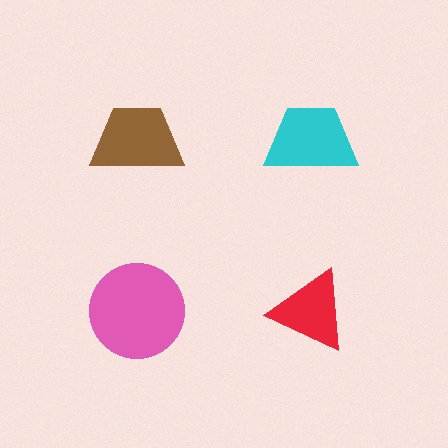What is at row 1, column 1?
A brown trapezoid.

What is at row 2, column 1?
A pink circle.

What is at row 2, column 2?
A red triangle.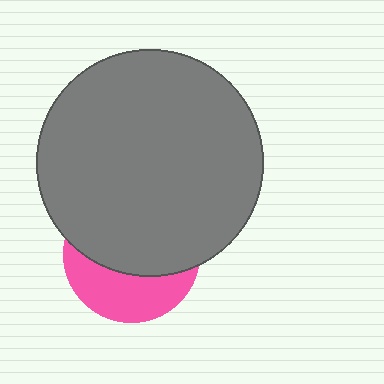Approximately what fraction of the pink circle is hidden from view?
Roughly 62% of the pink circle is hidden behind the gray circle.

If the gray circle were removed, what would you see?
You would see the complete pink circle.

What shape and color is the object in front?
The object in front is a gray circle.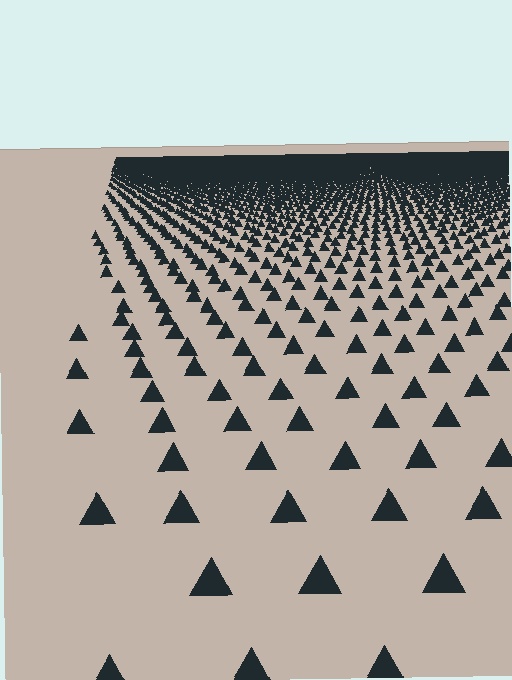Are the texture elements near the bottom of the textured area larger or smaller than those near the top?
Larger. Near the bottom, elements are closer to the viewer and appear at a bigger on-screen size.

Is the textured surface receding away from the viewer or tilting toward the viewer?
The surface is receding away from the viewer. Texture elements get smaller and denser toward the top.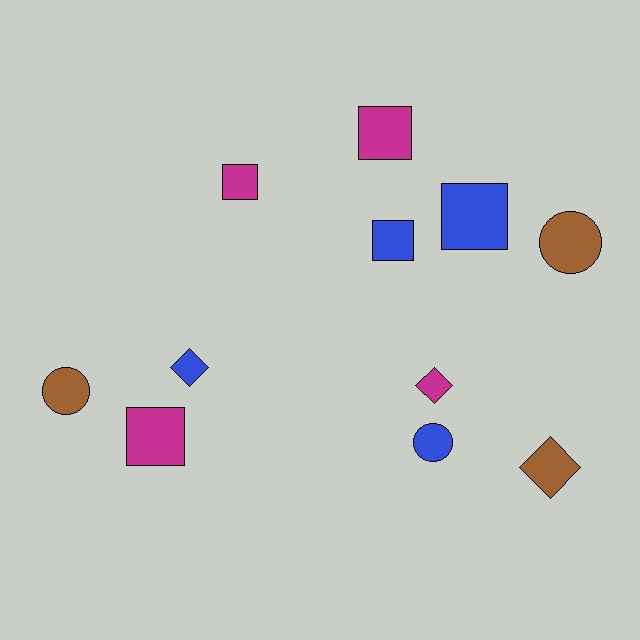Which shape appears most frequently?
Square, with 5 objects.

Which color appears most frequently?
Blue, with 4 objects.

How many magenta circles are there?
There are no magenta circles.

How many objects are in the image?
There are 11 objects.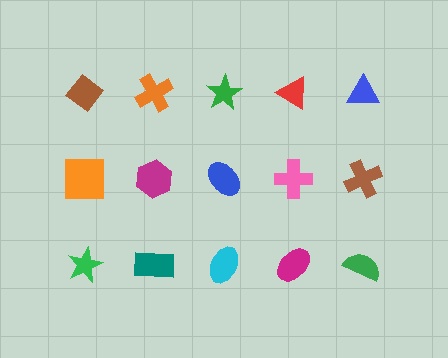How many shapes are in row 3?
5 shapes.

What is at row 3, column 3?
A cyan ellipse.